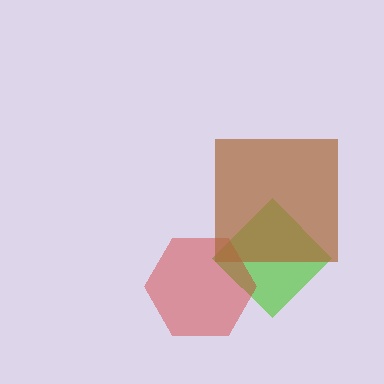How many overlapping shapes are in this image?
There are 3 overlapping shapes in the image.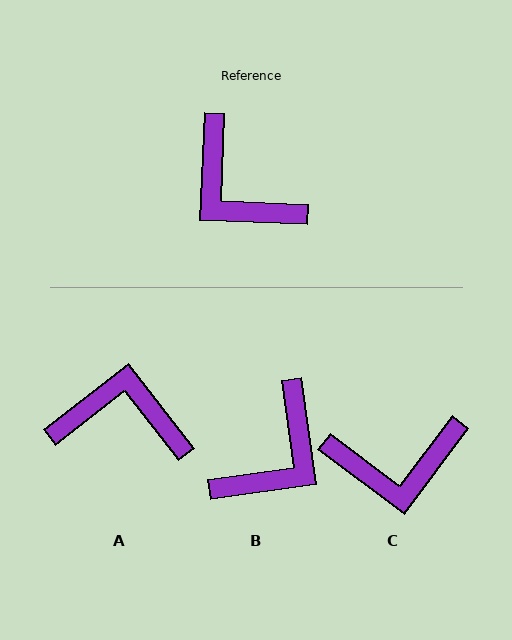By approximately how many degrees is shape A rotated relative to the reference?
Approximately 140 degrees clockwise.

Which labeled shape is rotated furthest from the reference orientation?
A, about 140 degrees away.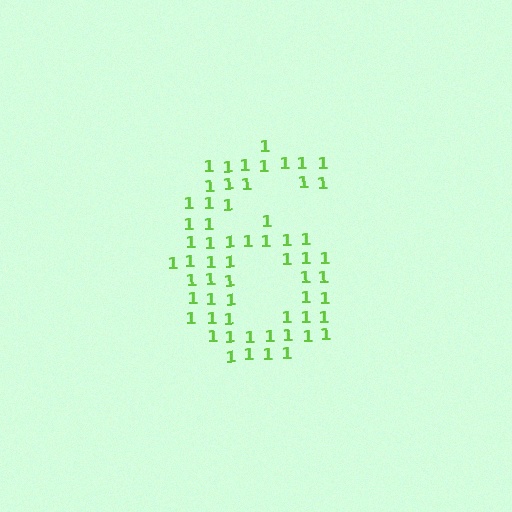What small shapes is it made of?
It is made of small digit 1's.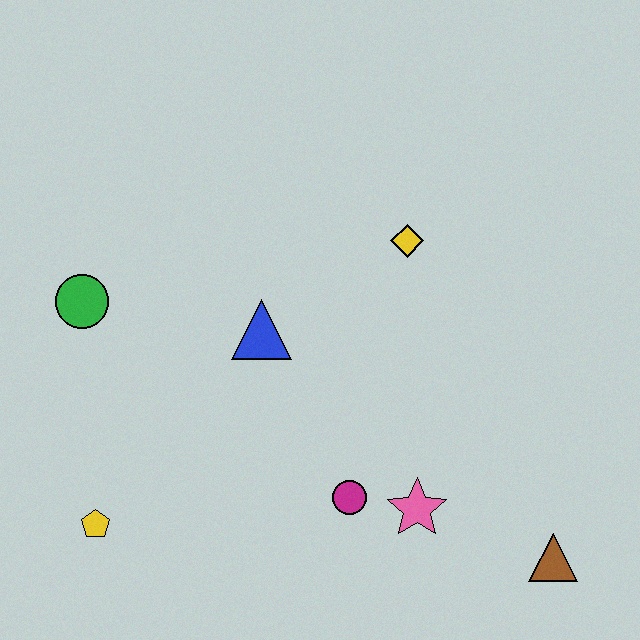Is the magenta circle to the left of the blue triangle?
No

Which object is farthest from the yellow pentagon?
The brown triangle is farthest from the yellow pentagon.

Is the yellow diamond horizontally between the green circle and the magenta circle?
No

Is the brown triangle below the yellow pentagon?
Yes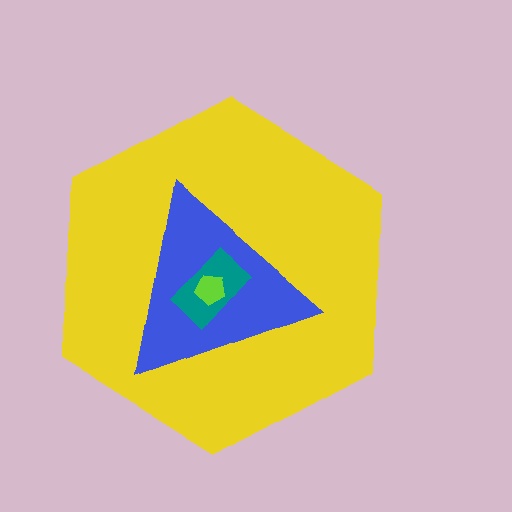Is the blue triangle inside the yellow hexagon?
Yes.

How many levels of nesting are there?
4.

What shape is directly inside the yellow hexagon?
The blue triangle.